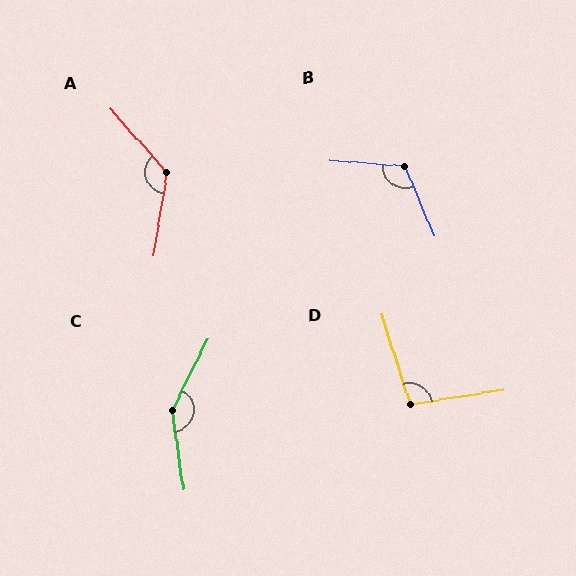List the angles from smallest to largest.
D (98°), B (117°), A (129°), C (145°).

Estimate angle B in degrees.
Approximately 117 degrees.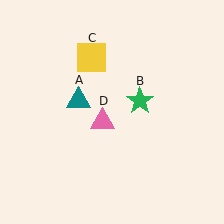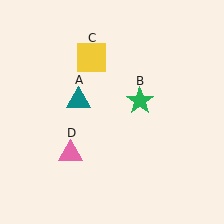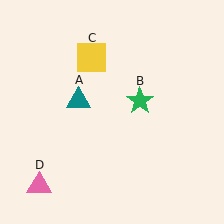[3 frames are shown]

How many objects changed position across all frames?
1 object changed position: pink triangle (object D).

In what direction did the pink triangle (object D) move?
The pink triangle (object D) moved down and to the left.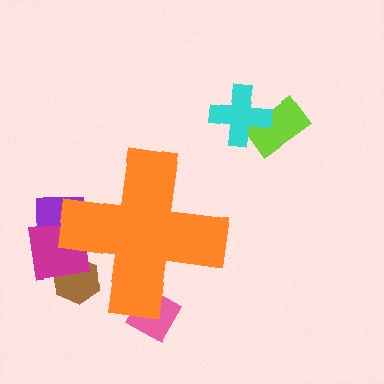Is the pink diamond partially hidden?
Yes, the pink diamond is partially hidden behind the orange cross.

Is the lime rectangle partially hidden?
No, the lime rectangle is fully visible.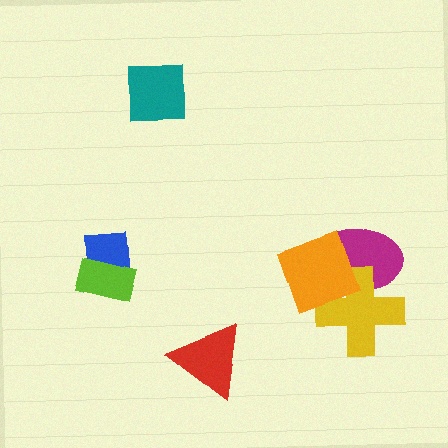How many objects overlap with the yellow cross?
2 objects overlap with the yellow cross.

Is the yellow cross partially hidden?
Yes, it is partially covered by another shape.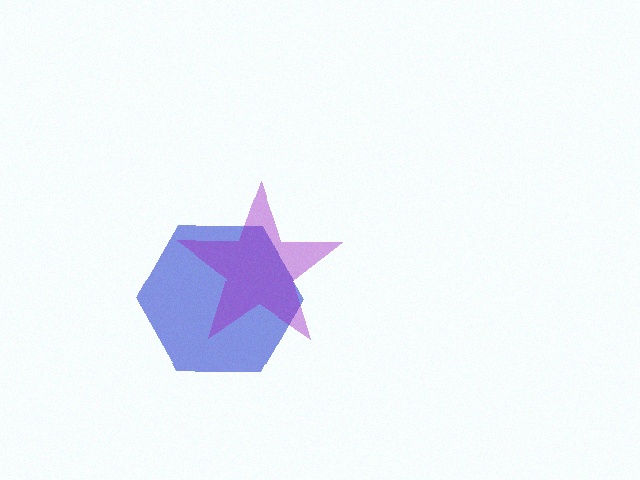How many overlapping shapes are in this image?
There are 2 overlapping shapes in the image.